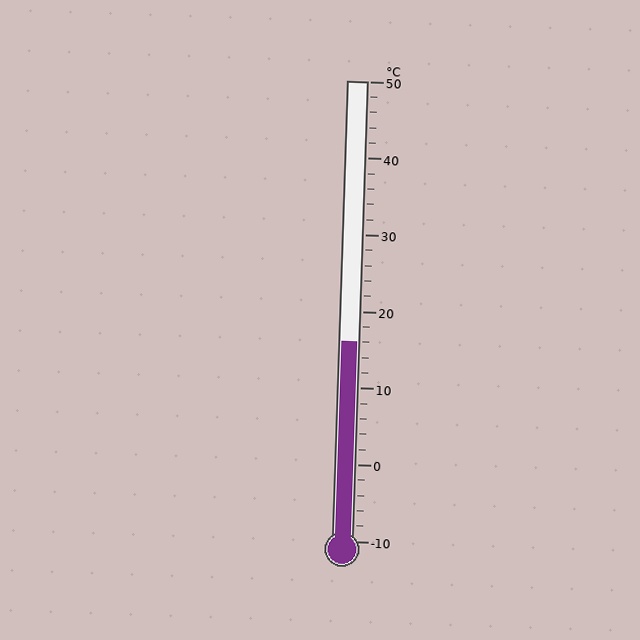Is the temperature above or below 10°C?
The temperature is above 10°C.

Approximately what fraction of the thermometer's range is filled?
The thermometer is filled to approximately 45% of its range.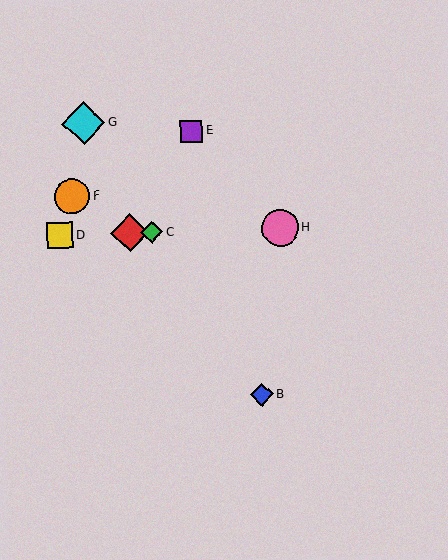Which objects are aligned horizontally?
Objects A, C, D, H are aligned horizontally.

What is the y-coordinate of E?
Object E is at y≈131.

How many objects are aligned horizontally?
4 objects (A, C, D, H) are aligned horizontally.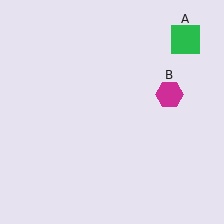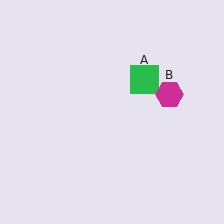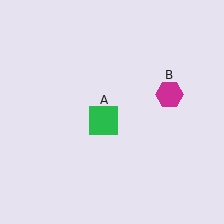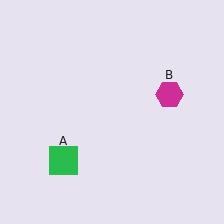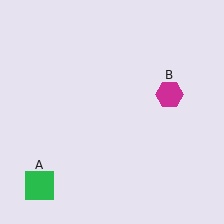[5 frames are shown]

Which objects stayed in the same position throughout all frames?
Magenta hexagon (object B) remained stationary.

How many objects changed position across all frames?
1 object changed position: green square (object A).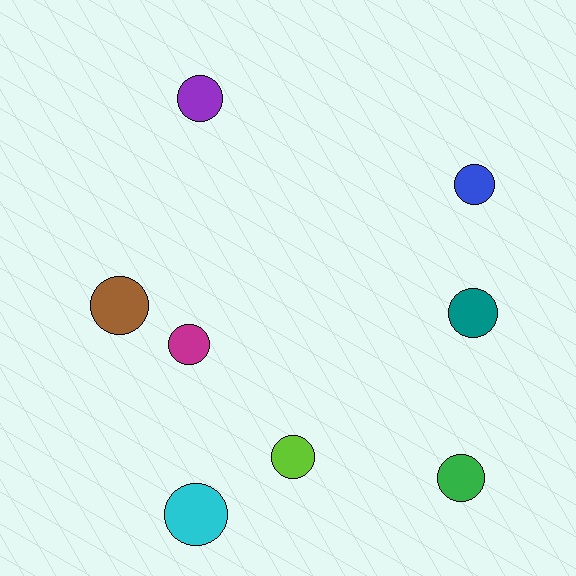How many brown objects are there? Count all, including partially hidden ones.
There is 1 brown object.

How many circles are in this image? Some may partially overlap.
There are 8 circles.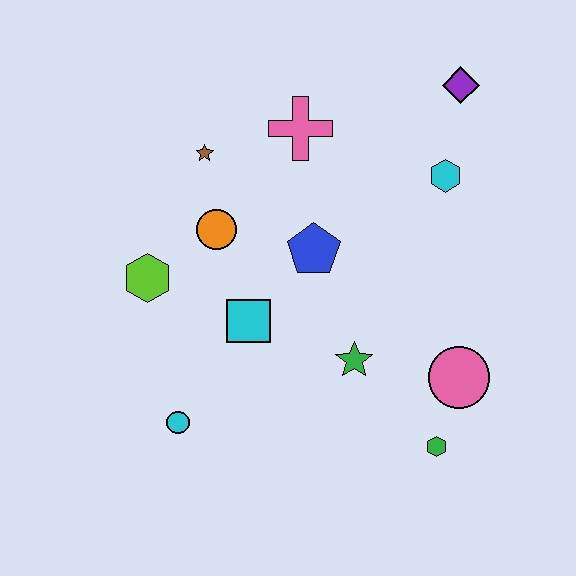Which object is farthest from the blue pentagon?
The green hexagon is farthest from the blue pentagon.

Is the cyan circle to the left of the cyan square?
Yes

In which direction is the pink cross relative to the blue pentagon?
The pink cross is above the blue pentagon.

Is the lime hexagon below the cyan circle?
No